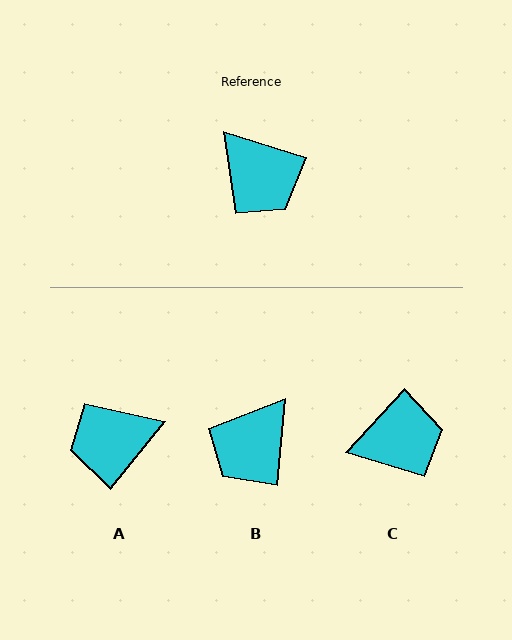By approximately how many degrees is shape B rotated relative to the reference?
Approximately 78 degrees clockwise.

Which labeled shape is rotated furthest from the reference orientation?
A, about 112 degrees away.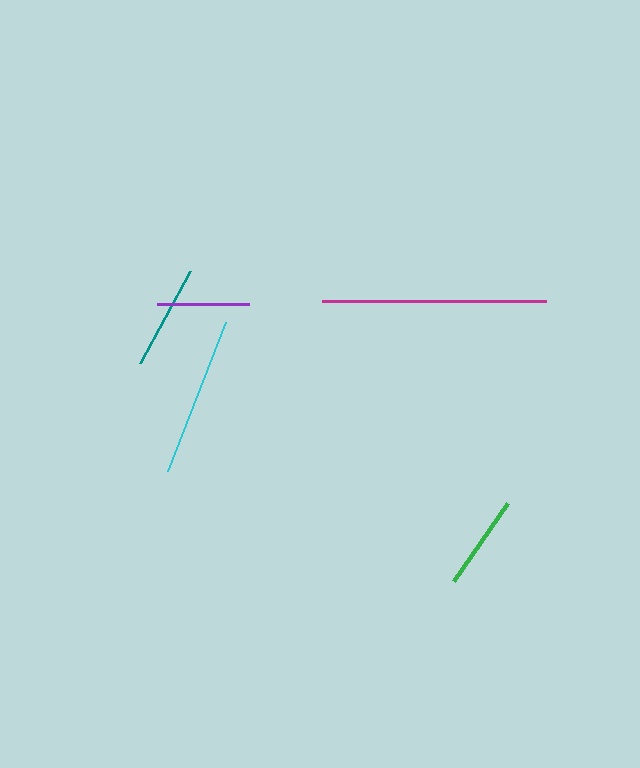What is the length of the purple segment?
The purple segment is approximately 92 pixels long.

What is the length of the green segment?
The green segment is approximately 94 pixels long.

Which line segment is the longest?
The magenta line is the longest at approximately 224 pixels.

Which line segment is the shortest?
The purple line is the shortest at approximately 92 pixels.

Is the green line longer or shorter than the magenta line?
The magenta line is longer than the green line.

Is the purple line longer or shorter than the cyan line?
The cyan line is longer than the purple line.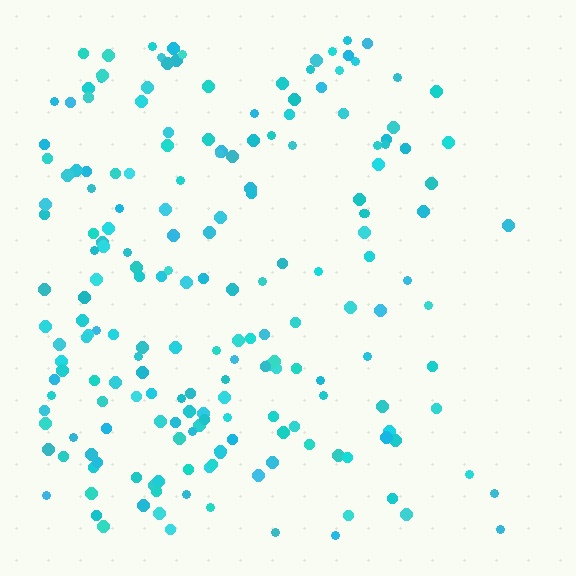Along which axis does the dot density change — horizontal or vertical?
Horizontal.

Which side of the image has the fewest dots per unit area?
The right.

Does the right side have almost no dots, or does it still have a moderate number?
Still a moderate number, just noticeably fewer than the left.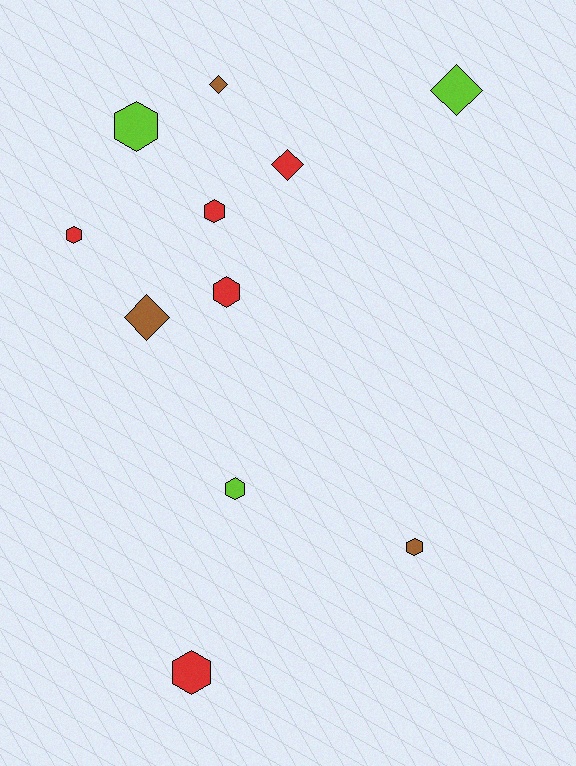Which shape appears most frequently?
Hexagon, with 7 objects.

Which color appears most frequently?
Red, with 5 objects.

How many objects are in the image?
There are 11 objects.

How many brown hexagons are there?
There is 1 brown hexagon.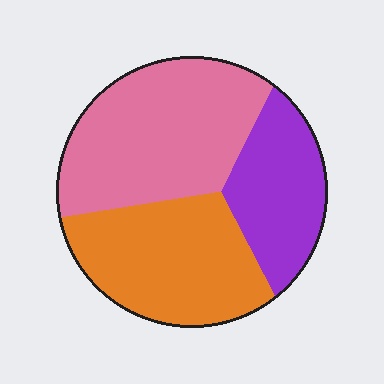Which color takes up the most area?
Pink, at roughly 40%.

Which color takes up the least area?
Purple, at roughly 25%.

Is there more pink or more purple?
Pink.